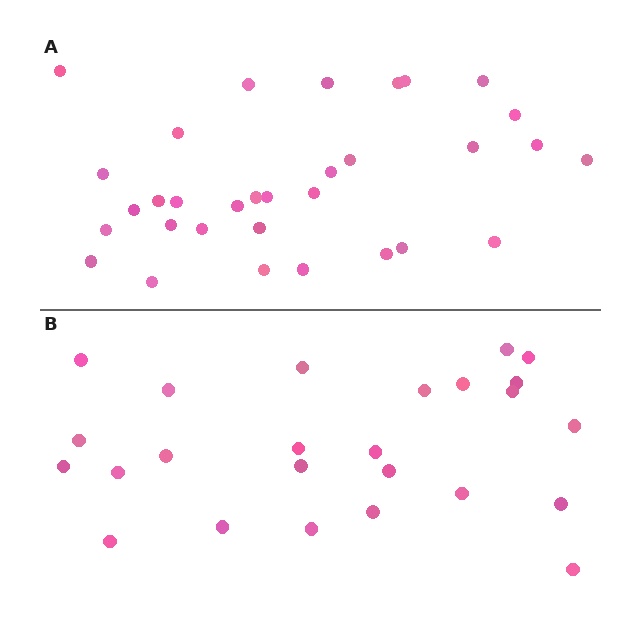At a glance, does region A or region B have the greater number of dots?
Region A (the top region) has more dots.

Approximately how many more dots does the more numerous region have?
Region A has roughly 8 or so more dots than region B.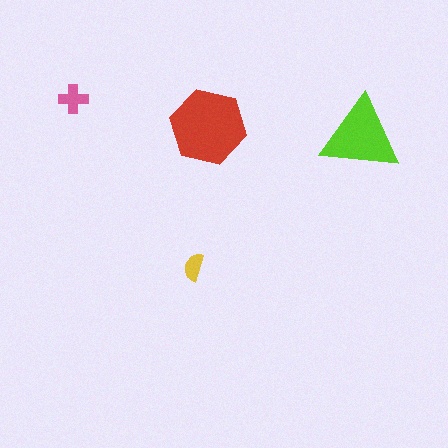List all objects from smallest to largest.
The yellow semicircle, the pink cross, the lime triangle, the red hexagon.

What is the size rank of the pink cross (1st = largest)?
3rd.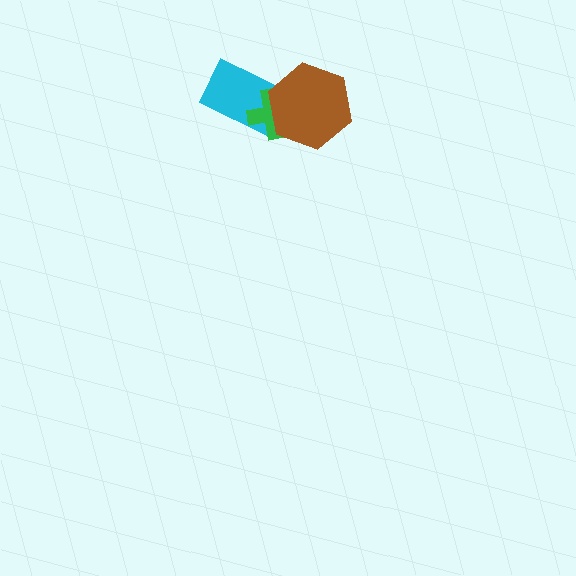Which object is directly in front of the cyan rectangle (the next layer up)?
The green cross is directly in front of the cyan rectangle.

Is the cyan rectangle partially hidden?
Yes, it is partially covered by another shape.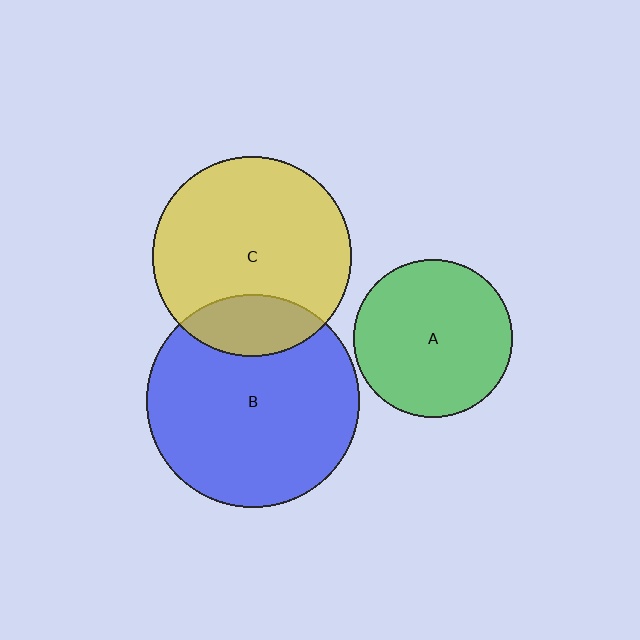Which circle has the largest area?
Circle B (blue).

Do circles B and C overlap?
Yes.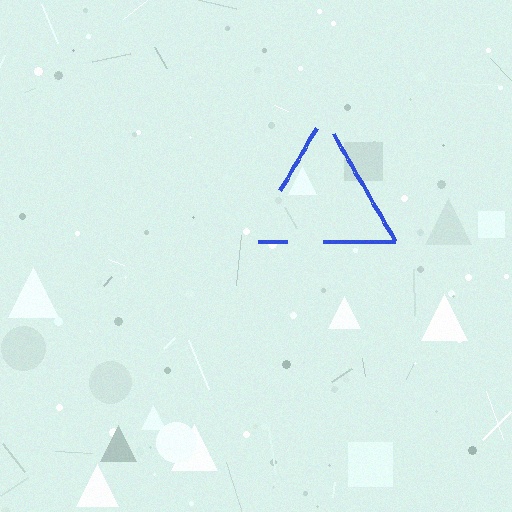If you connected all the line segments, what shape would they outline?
They would outline a triangle.